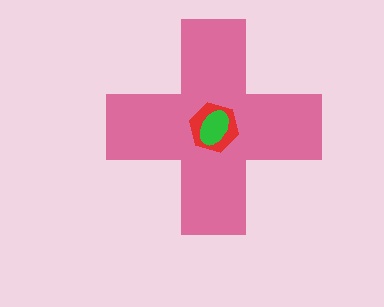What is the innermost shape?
The green ellipse.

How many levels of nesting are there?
3.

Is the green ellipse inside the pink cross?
Yes.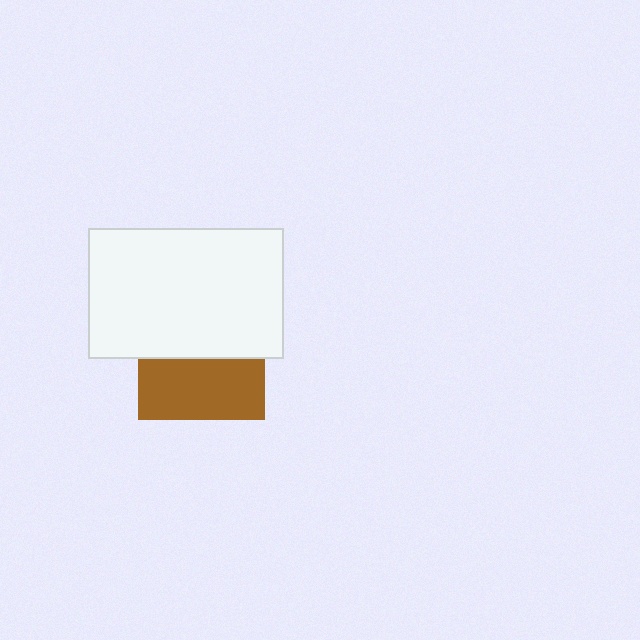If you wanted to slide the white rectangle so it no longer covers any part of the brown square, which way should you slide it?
Slide it up — that is the most direct way to separate the two shapes.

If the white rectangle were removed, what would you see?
You would see the complete brown square.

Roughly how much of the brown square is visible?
About half of it is visible (roughly 48%).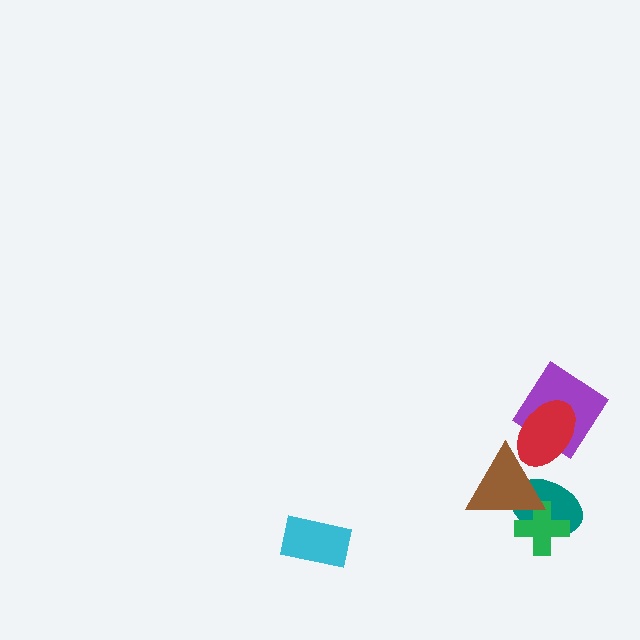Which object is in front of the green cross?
The brown triangle is in front of the green cross.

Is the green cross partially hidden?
Yes, it is partially covered by another shape.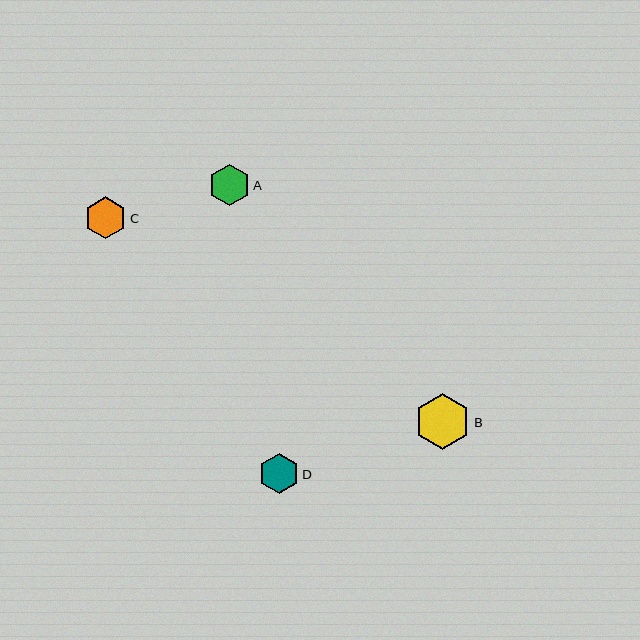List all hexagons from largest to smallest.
From largest to smallest: B, C, A, D.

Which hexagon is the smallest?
Hexagon D is the smallest with a size of approximately 40 pixels.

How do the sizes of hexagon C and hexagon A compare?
Hexagon C and hexagon A are approximately the same size.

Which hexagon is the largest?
Hexagon B is the largest with a size of approximately 55 pixels.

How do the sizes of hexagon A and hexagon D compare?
Hexagon A and hexagon D are approximately the same size.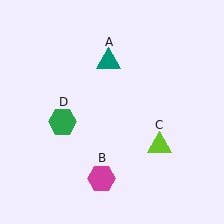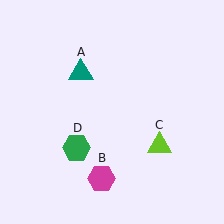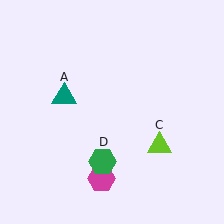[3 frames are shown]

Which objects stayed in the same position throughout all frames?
Magenta hexagon (object B) and lime triangle (object C) remained stationary.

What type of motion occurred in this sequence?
The teal triangle (object A), green hexagon (object D) rotated counterclockwise around the center of the scene.